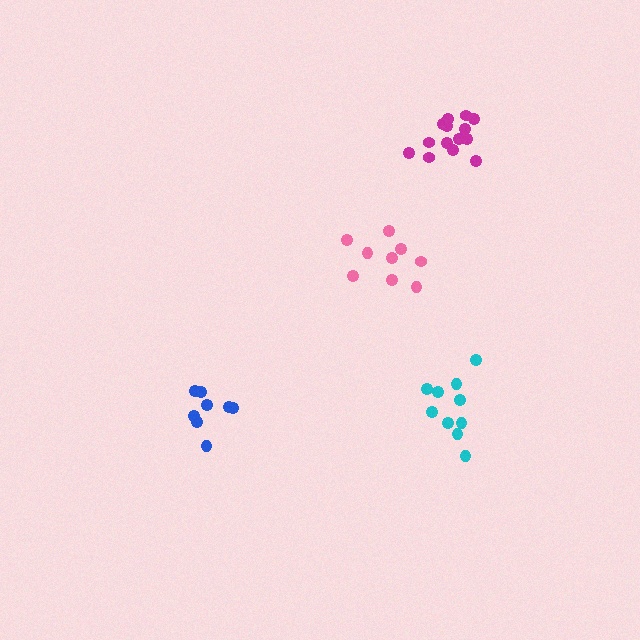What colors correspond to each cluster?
The clusters are colored: blue, magenta, pink, cyan.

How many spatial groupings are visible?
There are 4 spatial groupings.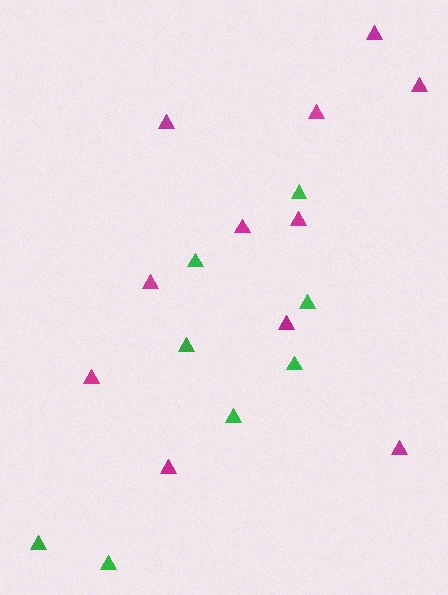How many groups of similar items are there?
There are 2 groups: one group of magenta triangles (11) and one group of green triangles (8).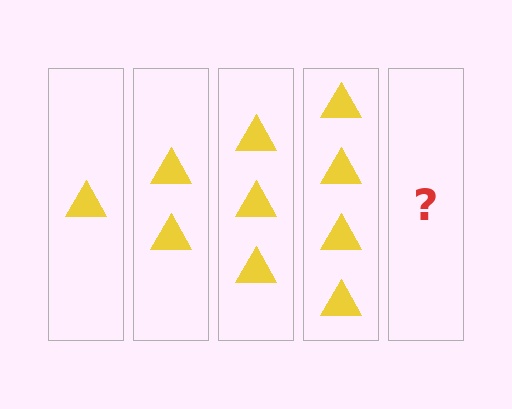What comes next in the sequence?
The next element should be 5 triangles.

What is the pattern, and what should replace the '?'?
The pattern is that each step adds one more triangle. The '?' should be 5 triangles.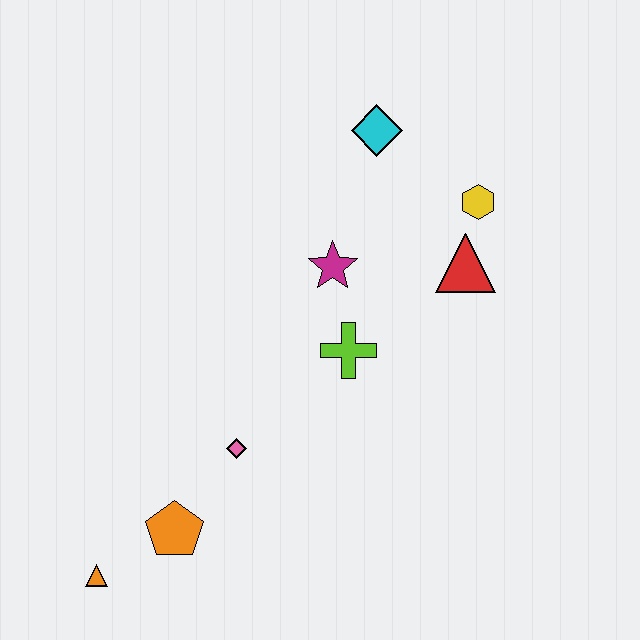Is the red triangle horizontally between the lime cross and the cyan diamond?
No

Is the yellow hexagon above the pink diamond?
Yes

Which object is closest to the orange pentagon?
The orange triangle is closest to the orange pentagon.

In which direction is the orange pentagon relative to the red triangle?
The orange pentagon is to the left of the red triangle.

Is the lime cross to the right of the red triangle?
No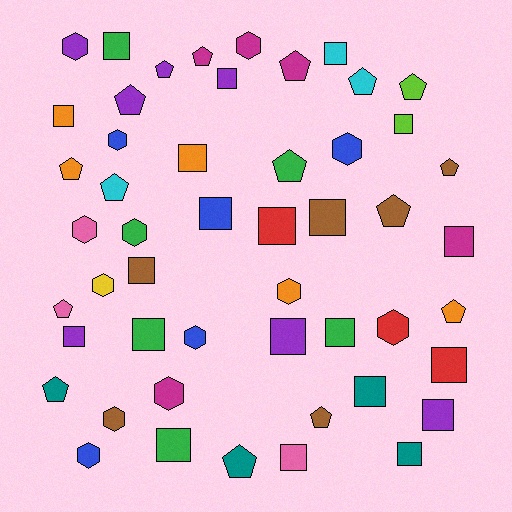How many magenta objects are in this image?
There are 5 magenta objects.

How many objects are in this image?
There are 50 objects.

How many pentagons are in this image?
There are 16 pentagons.